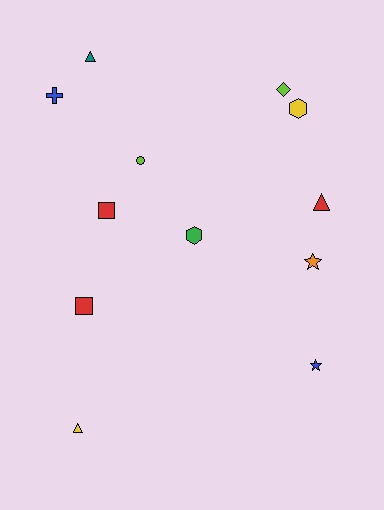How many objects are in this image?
There are 12 objects.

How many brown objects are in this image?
There are no brown objects.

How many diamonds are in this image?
There is 1 diamond.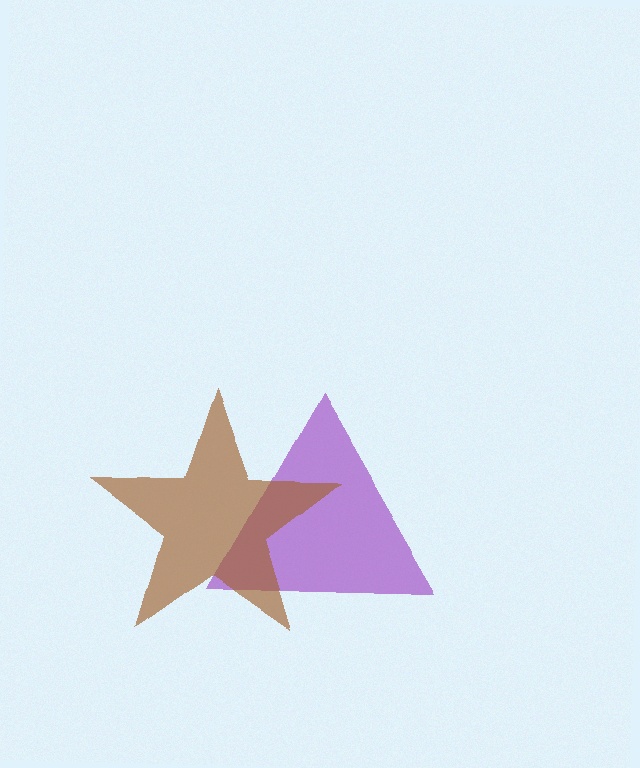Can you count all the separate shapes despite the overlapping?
Yes, there are 2 separate shapes.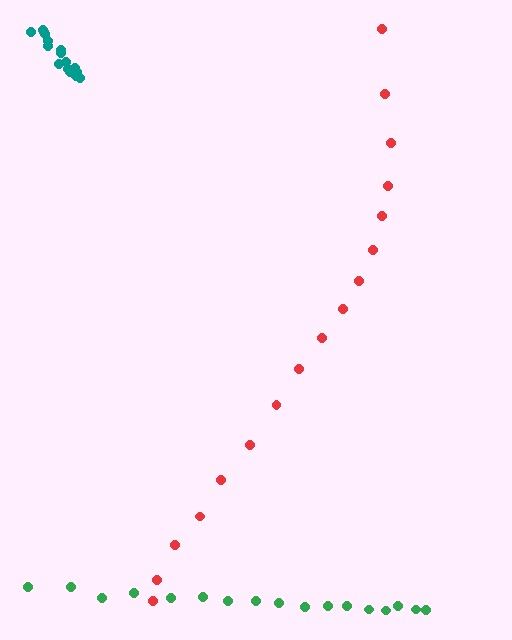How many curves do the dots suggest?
There are 3 distinct paths.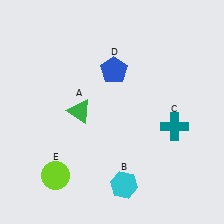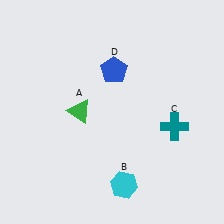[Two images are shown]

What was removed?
The lime circle (E) was removed in Image 2.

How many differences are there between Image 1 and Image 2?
There is 1 difference between the two images.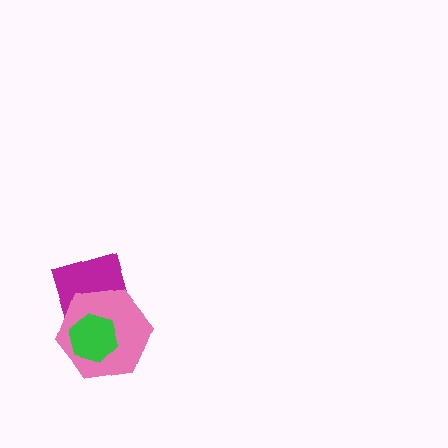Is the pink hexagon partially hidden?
Yes, it is partially covered by another shape.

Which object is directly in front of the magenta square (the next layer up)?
The pink hexagon is directly in front of the magenta square.